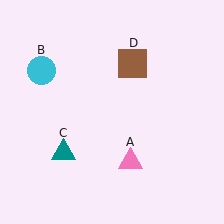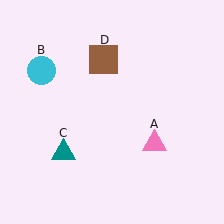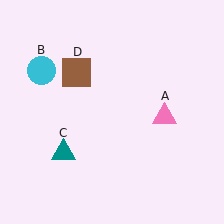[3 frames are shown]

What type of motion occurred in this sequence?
The pink triangle (object A), brown square (object D) rotated counterclockwise around the center of the scene.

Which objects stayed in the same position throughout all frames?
Cyan circle (object B) and teal triangle (object C) remained stationary.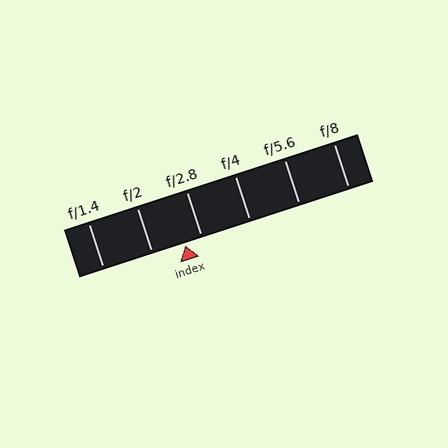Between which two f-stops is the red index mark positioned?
The index mark is between f/2 and f/2.8.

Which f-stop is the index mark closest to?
The index mark is closest to f/2.8.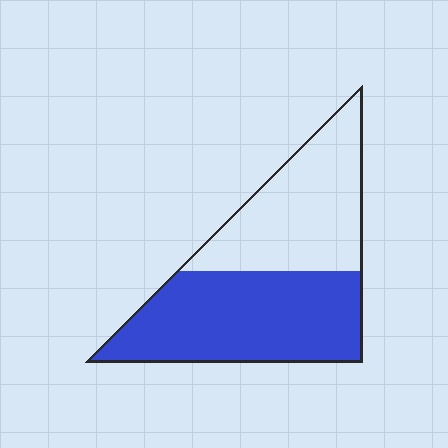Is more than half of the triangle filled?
Yes.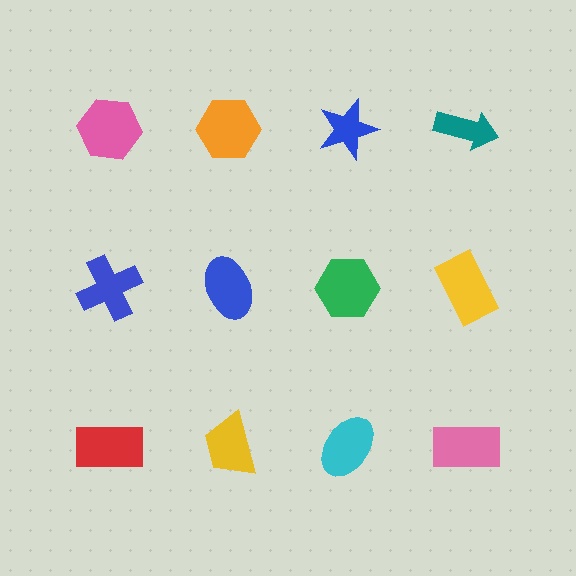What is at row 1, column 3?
A blue star.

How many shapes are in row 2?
4 shapes.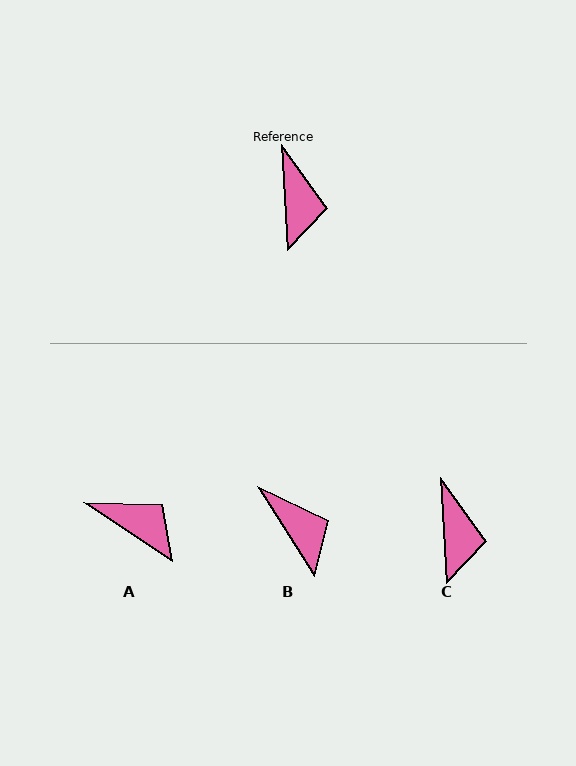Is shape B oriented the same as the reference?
No, it is off by about 29 degrees.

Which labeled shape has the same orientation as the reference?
C.